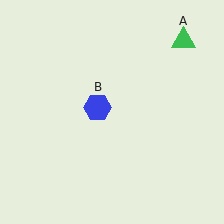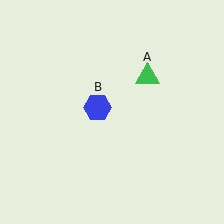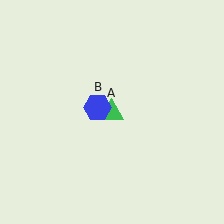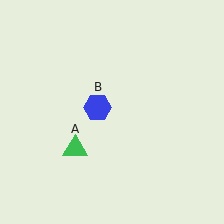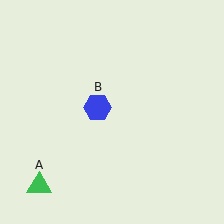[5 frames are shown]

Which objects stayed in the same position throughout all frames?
Blue hexagon (object B) remained stationary.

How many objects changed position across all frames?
1 object changed position: green triangle (object A).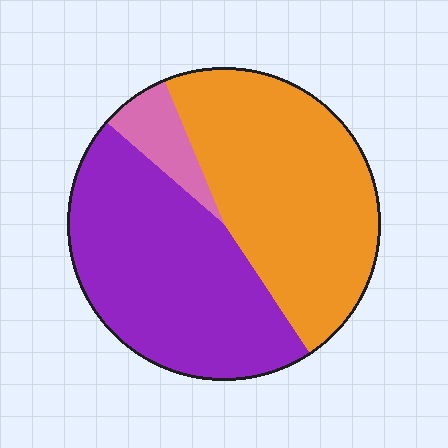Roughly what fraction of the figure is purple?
Purple covers about 45% of the figure.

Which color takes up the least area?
Pink, at roughly 5%.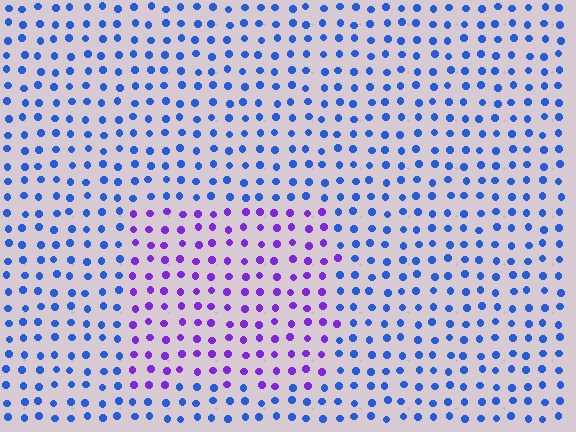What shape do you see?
I see a rectangle.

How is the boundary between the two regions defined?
The boundary is defined purely by a slight shift in hue (about 50 degrees). Spacing, size, and orientation are identical on both sides.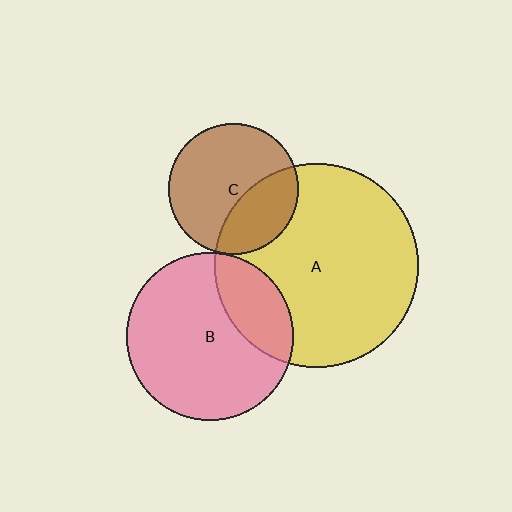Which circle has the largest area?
Circle A (yellow).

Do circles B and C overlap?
Yes.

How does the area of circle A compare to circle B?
Approximately 1.5 times.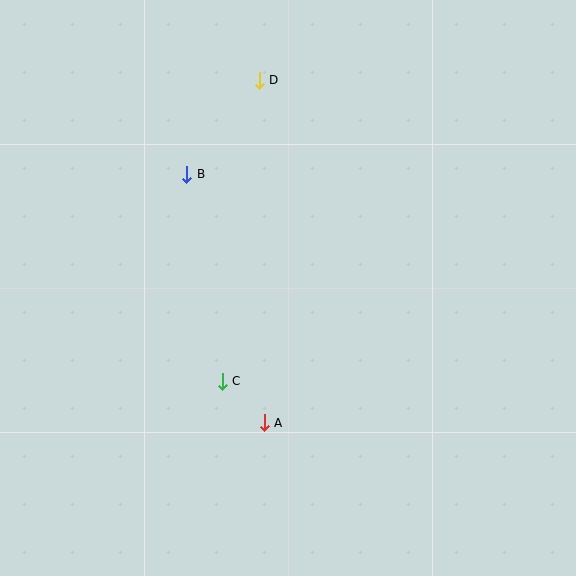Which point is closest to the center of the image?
Point C at (222, 381) is closest to the center.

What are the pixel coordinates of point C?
Point C is at (222, 381).